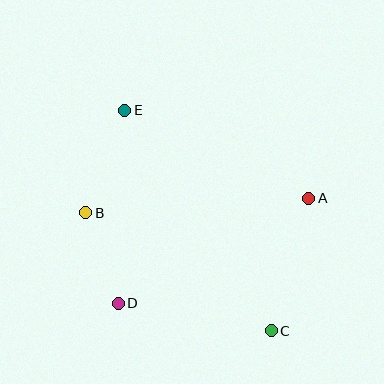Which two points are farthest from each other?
Points C and E are farthest from each other.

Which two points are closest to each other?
Points B and D are closest to each other.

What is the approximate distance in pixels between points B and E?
The distance between B and E is approximately 110 pixels.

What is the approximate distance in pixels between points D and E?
The distance between D and E is approximately 193 pixels.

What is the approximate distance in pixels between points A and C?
The distance between A and C is approximately 137 pixels.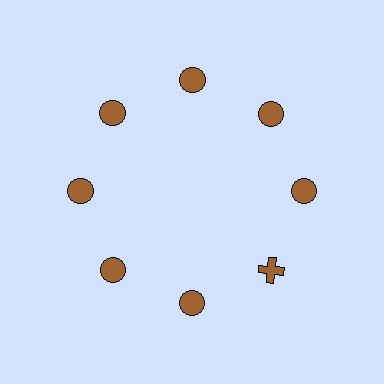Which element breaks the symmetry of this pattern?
The brown cross at roughly the 4 o'clock position breaks the symmetry. All other shapes are brown circles.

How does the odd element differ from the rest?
It has a different shape: cross instead of circle.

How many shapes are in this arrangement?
There are 8 shapes arranged in a ring pattern.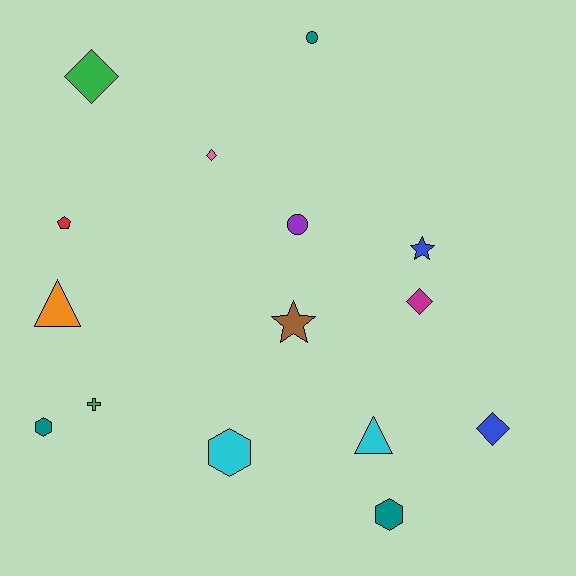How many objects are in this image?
There are 15 objects.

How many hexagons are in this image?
There are 3 hexagons.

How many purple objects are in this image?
There is 1 purple object.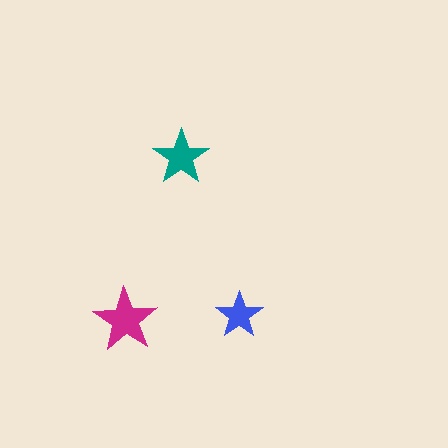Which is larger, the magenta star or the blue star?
The magenta one.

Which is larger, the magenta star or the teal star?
The magenta one.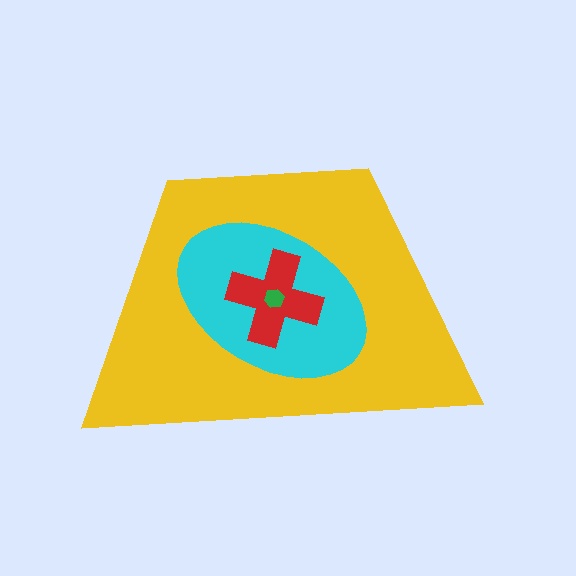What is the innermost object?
The green hexagon.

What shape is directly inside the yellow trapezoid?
The cyan ellipse.